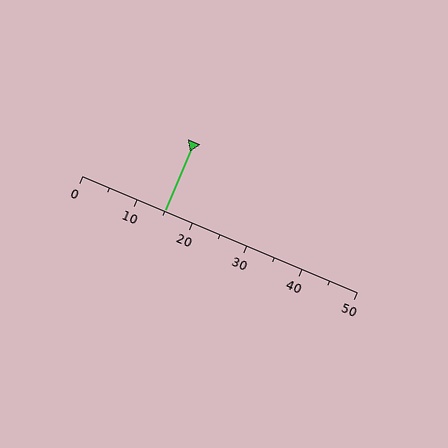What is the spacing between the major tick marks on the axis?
The major ticks are spaced 10 apart.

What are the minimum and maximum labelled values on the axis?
The axis runs from 0 to 50.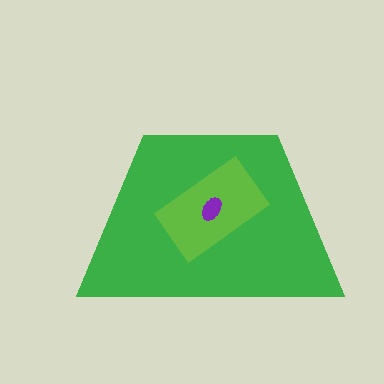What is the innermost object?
The purple ellipse.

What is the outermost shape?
The green trapezoid.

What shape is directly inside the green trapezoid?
The lime rectangle.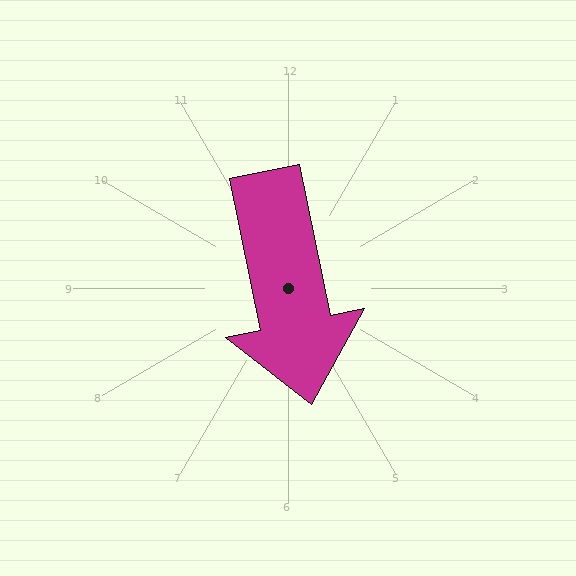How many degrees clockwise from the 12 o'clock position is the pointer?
Approximately 168 degrees.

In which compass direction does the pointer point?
South.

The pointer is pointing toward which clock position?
Roughly 6 o'clock.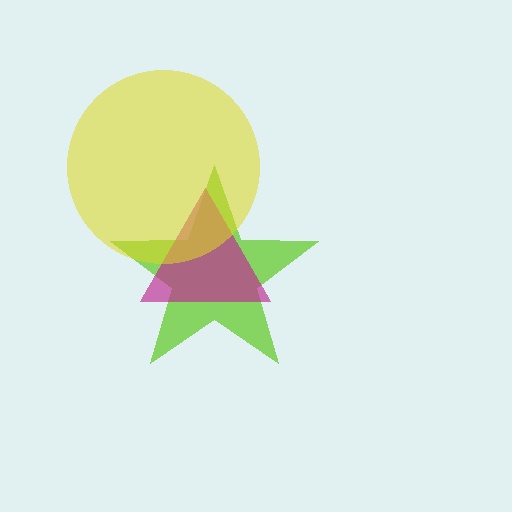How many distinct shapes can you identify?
There are 3 distinct shapes: a lime star, a magenta triangle, a yellow circle.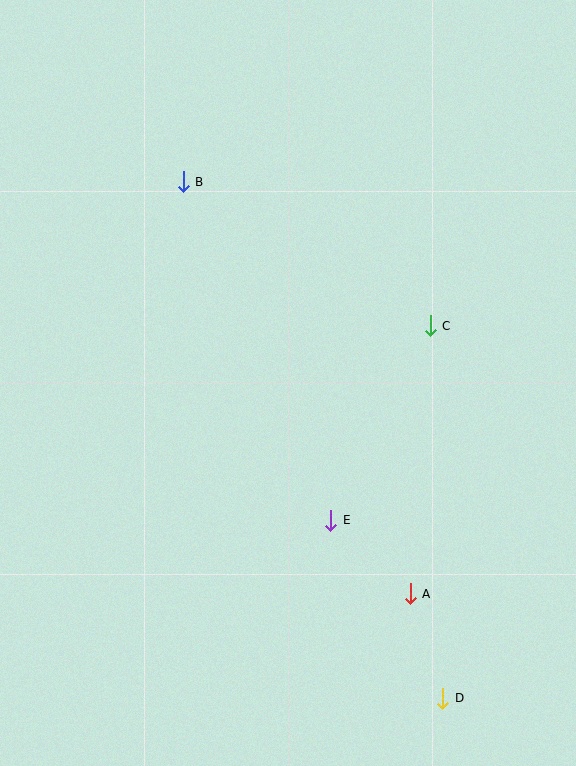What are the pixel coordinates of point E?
Point E is at (331, 520).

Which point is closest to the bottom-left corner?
Point E is closest to the bottom-left corner.